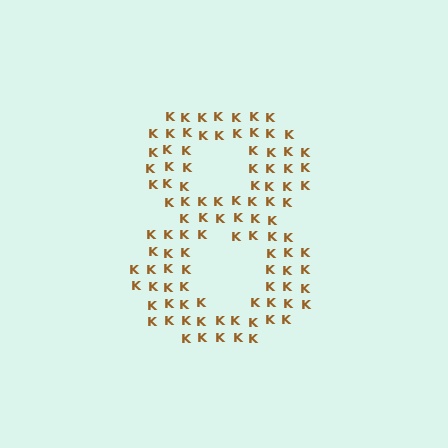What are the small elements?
The small elements are letter K's.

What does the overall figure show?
The overall figure shows the digit 8.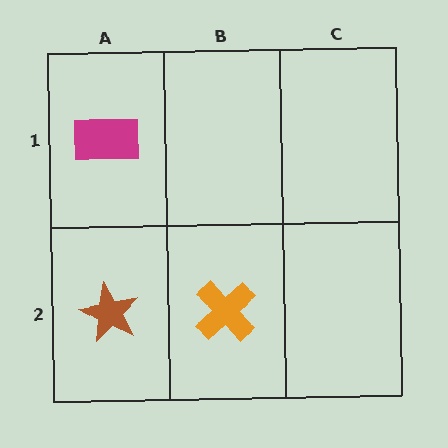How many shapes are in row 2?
2 shapes.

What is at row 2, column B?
An orange cross.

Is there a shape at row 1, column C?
No, that cell is empty.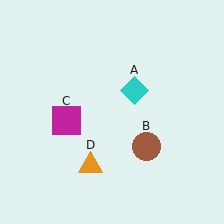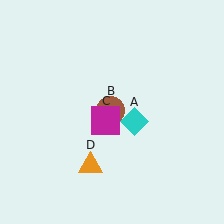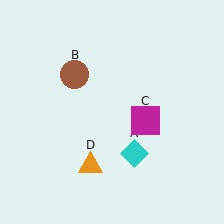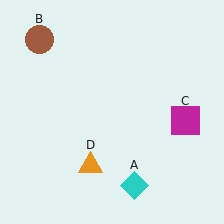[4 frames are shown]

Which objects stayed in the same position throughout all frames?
Orange triangle (object D) remained stationary.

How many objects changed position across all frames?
3 objects changed position: cyan diamond (object A), brown circle (object B), magenta square (object C).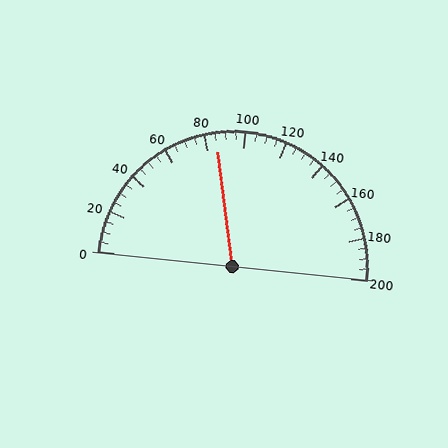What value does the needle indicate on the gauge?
The needle indicates approximately 85.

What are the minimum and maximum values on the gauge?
The gauge ranges from 0 to 200.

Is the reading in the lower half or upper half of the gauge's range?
The reading is in the lower half of the range (0 to 200).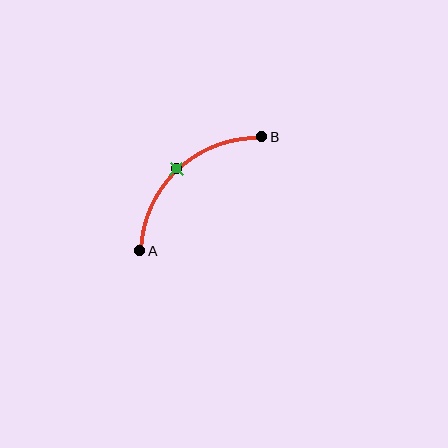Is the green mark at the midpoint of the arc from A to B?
Yes. The green mark lies on the arc at equal arc-length from both A and B — it is the arc midpoint.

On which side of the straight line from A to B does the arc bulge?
The arc bulges above and to the left of the straight line connecting A and B.